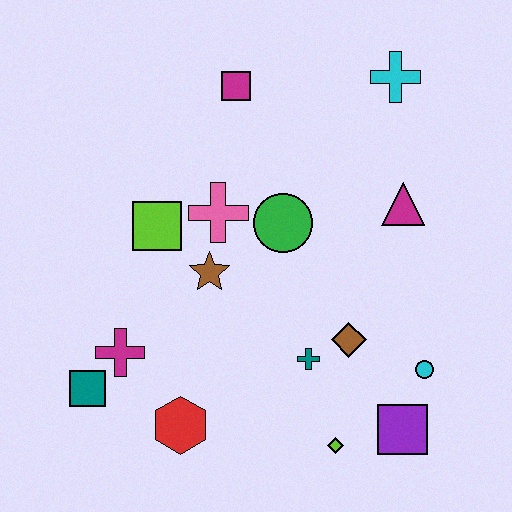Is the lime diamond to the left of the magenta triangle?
Yes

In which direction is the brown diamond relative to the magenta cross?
The brown diamond is to the right of the magenta cross.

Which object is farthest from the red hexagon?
The cyan cross is farthest from the red hexagon.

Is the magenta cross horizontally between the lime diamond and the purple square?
No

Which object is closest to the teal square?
The magenta cross is closest to the teal square.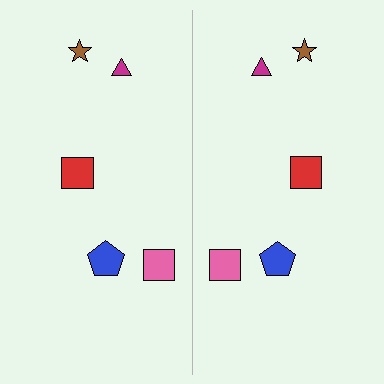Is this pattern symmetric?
Yes, this pattern has bilateral (reflection) symmetry.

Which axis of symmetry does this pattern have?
The pattern has a vertical axis of symmetry running through the center of the image.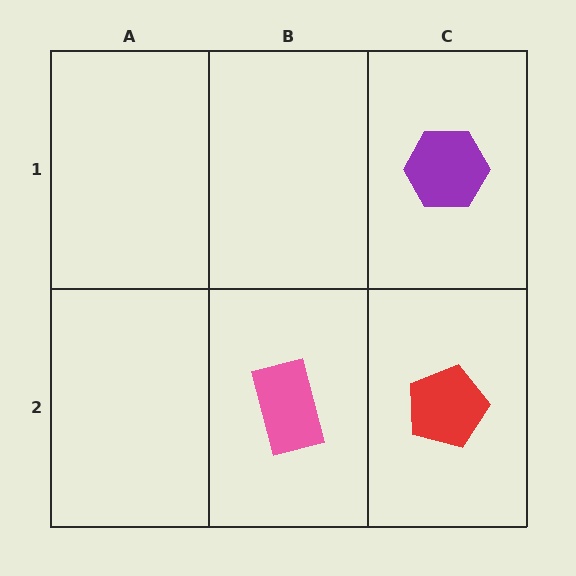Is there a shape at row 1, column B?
No, that cell is empty.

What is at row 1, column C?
A purple hexagon.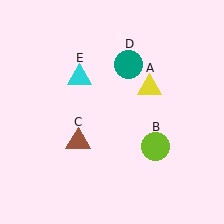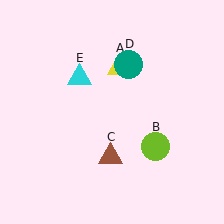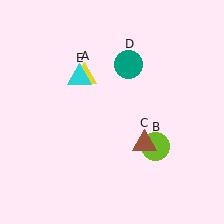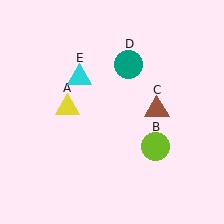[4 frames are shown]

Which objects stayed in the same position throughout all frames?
Lime circle (object B) and teal circle (object D) and cyan triangle (object E) remained stationary.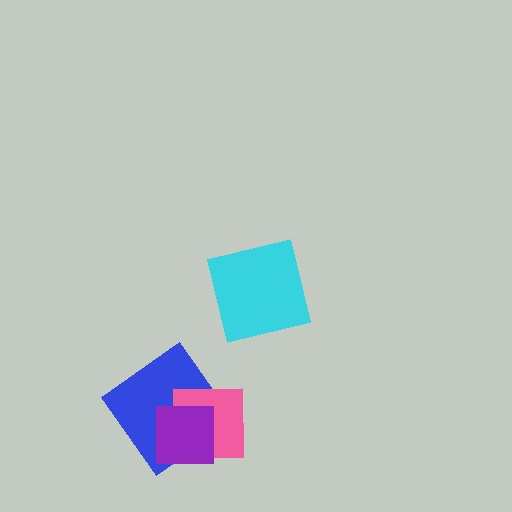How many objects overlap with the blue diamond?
2 objects overlap with the blue diamond.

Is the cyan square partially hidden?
No, no other shape covers it.